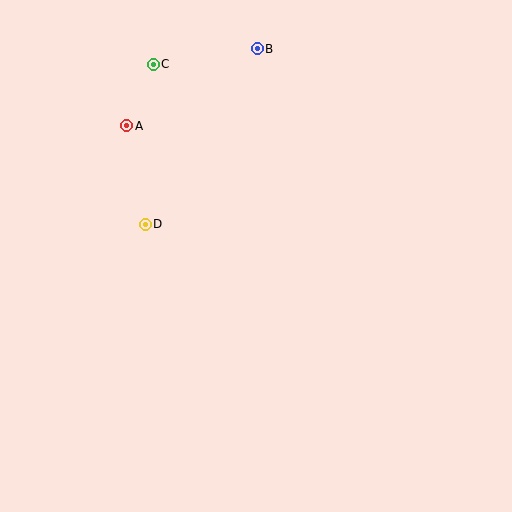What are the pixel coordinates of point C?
Point C is at (153, 64).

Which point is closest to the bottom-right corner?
Point D is closest to the bottom-right corner.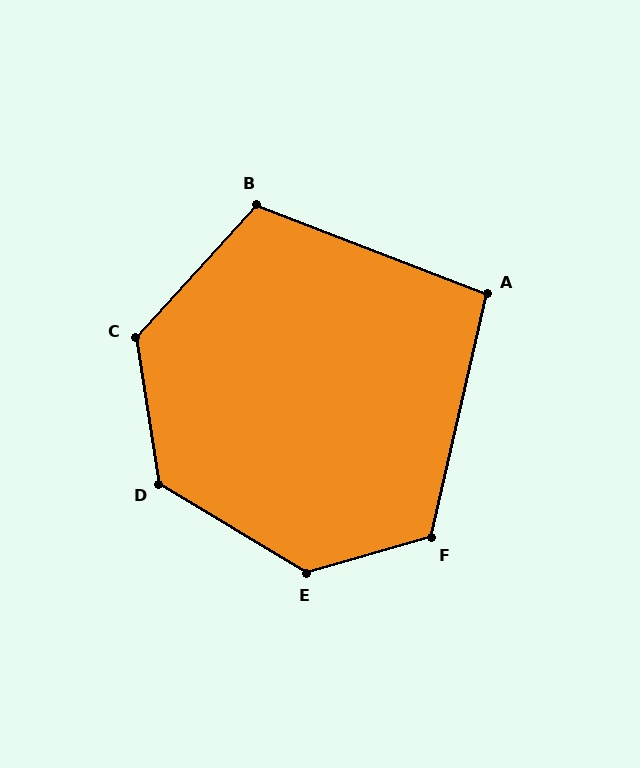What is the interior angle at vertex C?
Approximately 129 degrees (obtuse).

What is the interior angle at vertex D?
Approximately 130 degrees (obtuse).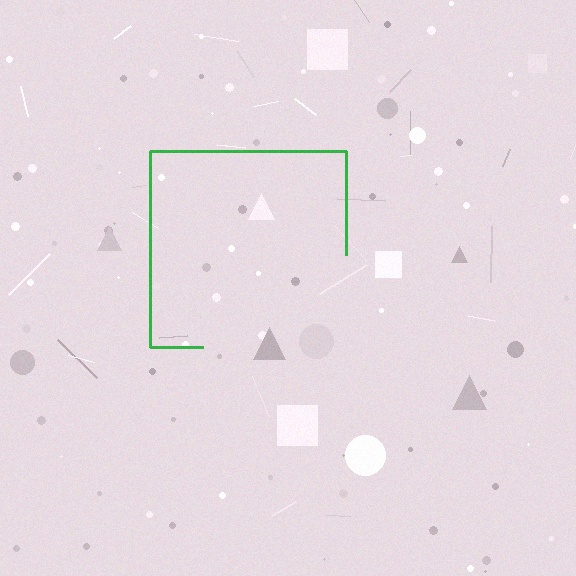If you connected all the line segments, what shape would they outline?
They would outline a square.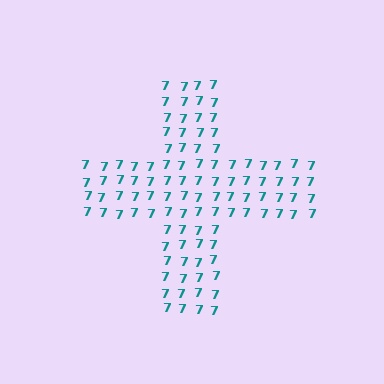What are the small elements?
The small elements are digit 7's.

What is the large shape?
The large shape is a cross.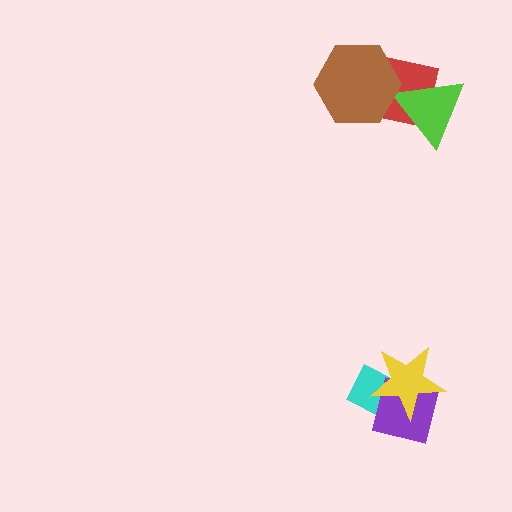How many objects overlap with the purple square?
2 objects overlap with the purple square.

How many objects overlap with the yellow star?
2 objects overlap with the yellow star.